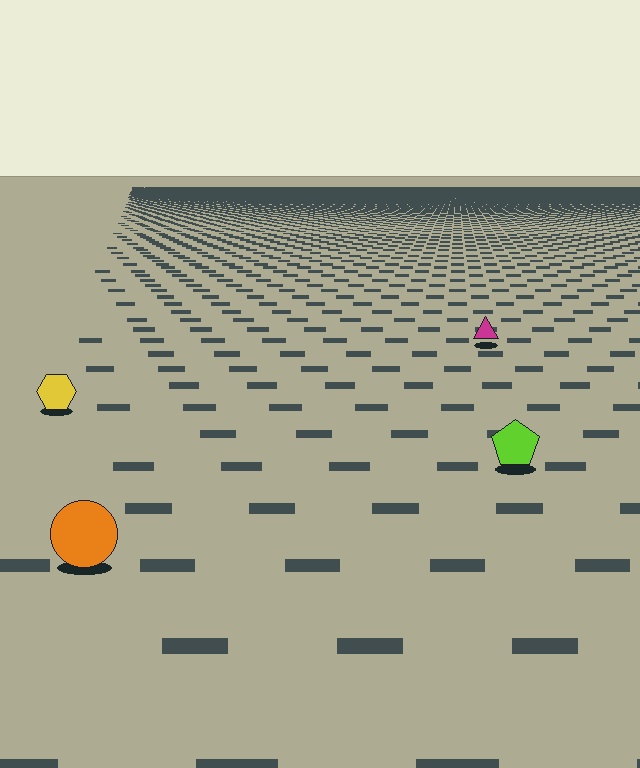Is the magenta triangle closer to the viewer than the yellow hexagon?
No. The yellow hexagon is closer — you can tell from the texture gradient: the ground texture is coarser near it.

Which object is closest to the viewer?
The orange circle is closest. The texture marks near it are larger and more spread out.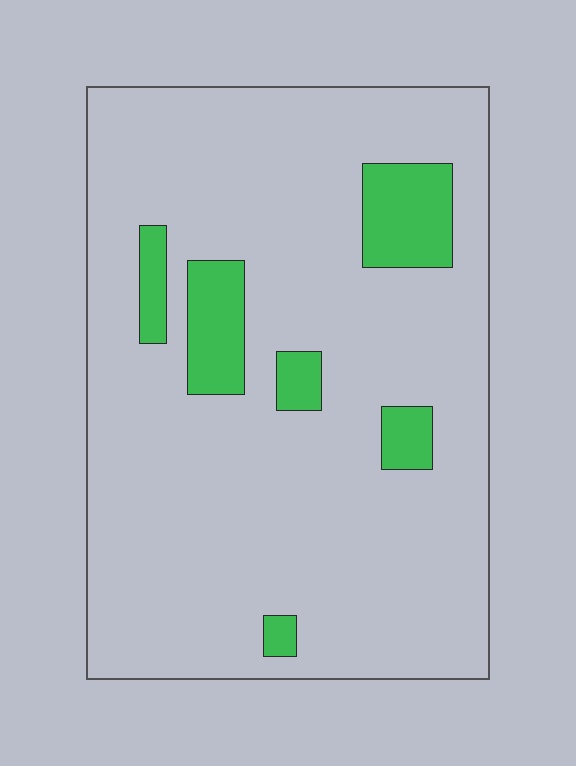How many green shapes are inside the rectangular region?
6.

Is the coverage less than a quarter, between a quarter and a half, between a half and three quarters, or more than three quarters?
Less than a quarter.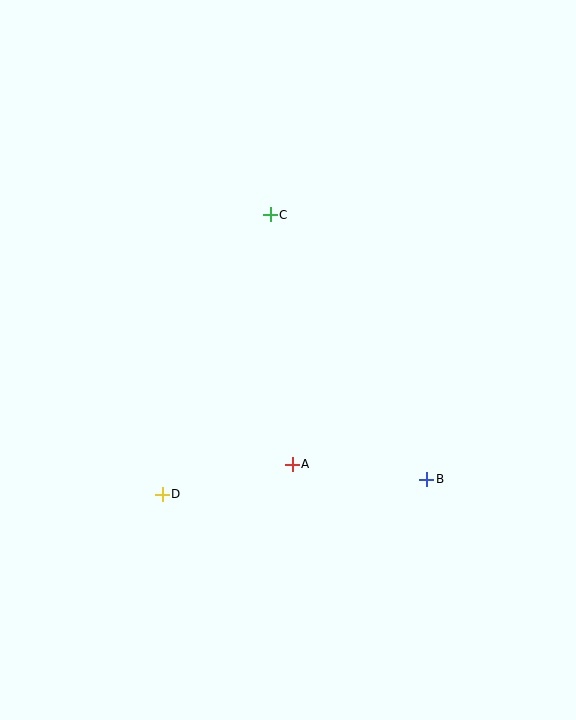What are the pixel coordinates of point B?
Point B is at (427, 479).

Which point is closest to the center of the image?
Point A at (292, 464) is closest to the center.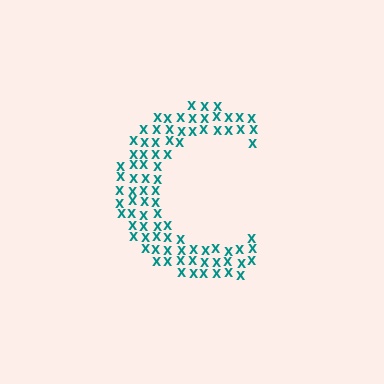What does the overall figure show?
The overall figure shows the letter C.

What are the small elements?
The small elements are letter X's.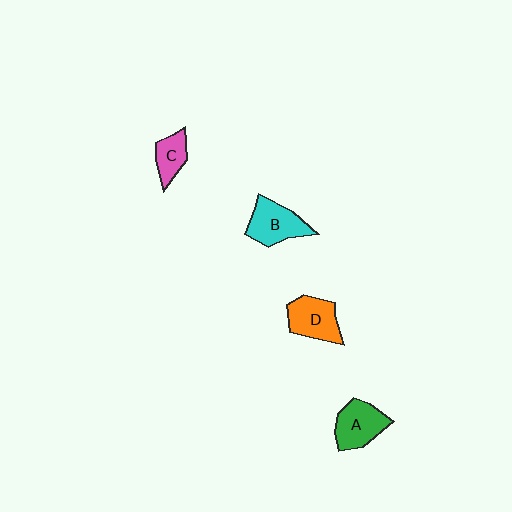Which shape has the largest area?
Shape A (green).